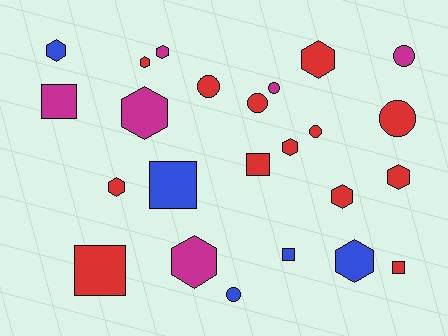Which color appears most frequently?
Red, with 13 objects.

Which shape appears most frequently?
Hexagon, with 11 objects.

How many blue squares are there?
There are 2 blue squares.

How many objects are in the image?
There are 24 objects.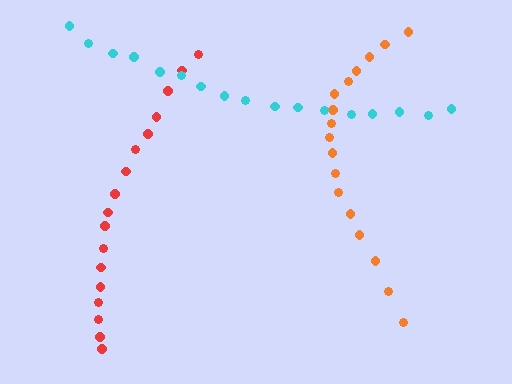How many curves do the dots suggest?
There are 3 distinct paths.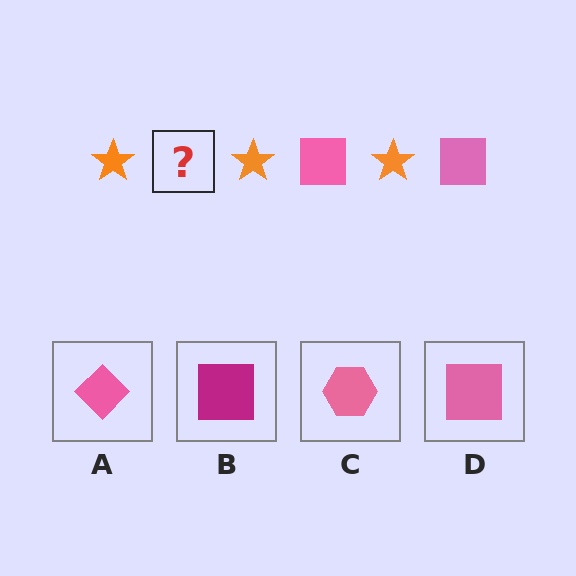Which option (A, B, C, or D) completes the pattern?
D.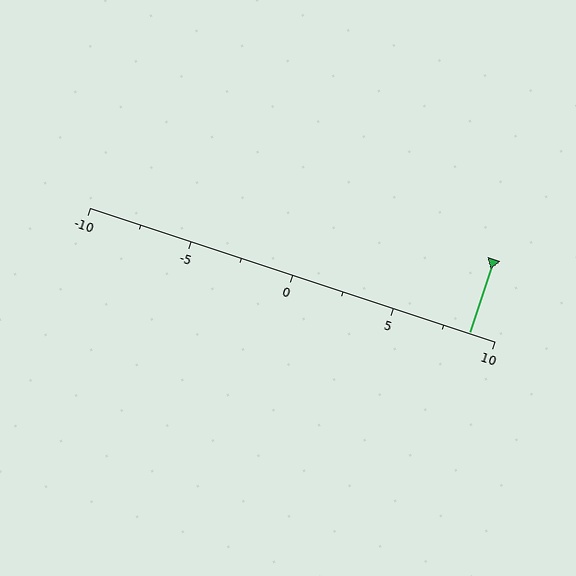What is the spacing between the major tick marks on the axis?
The major ticks are spaced 5 apart.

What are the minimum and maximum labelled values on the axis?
The axis runs from -10 to 10.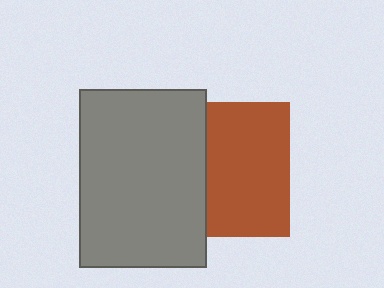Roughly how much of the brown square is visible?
About half of it is visible (roughly 61%).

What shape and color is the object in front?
The object in front is a gray rectangle.